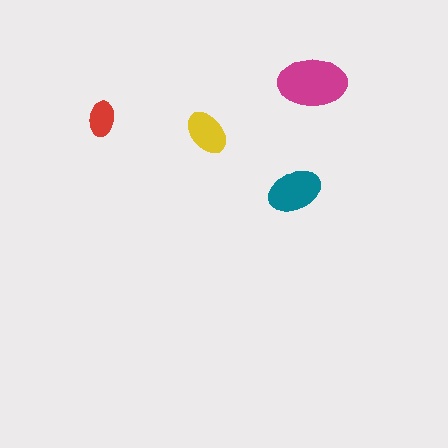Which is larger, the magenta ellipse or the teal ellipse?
The magenta one.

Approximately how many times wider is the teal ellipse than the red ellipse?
About 1.5 times wider.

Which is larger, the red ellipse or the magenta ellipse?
The magenta one.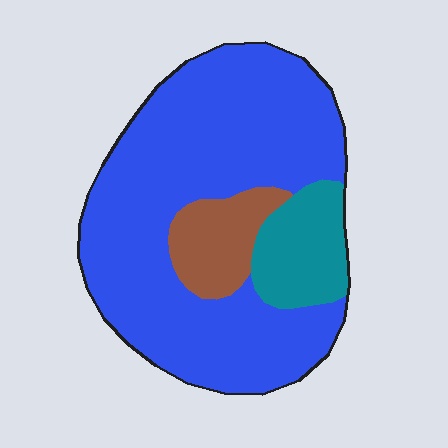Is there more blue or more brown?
Blue.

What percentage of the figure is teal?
Teal takes up about one eighth (1/8) of the figure.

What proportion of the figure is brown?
Brown covers roughly 10% of the figure.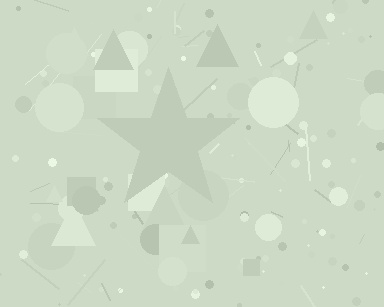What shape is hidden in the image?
A star is hidden in the image.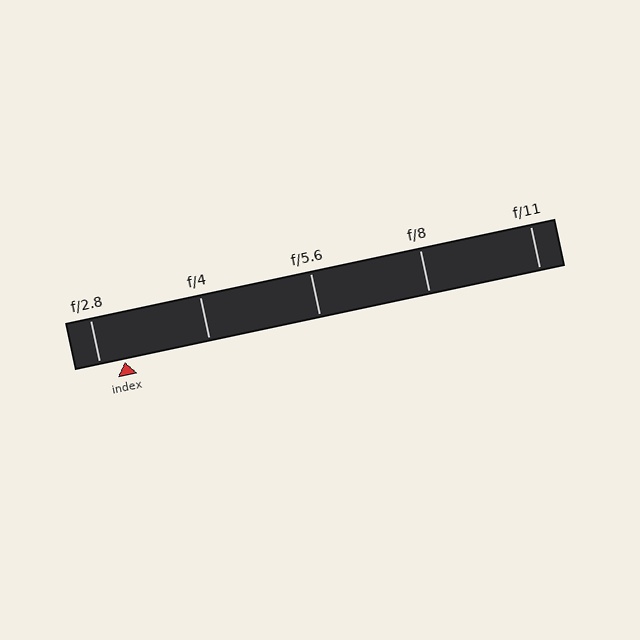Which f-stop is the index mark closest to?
The index mark is closest to f/2.8.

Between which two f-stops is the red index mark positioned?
The index mark is between f/2.8 and f/4.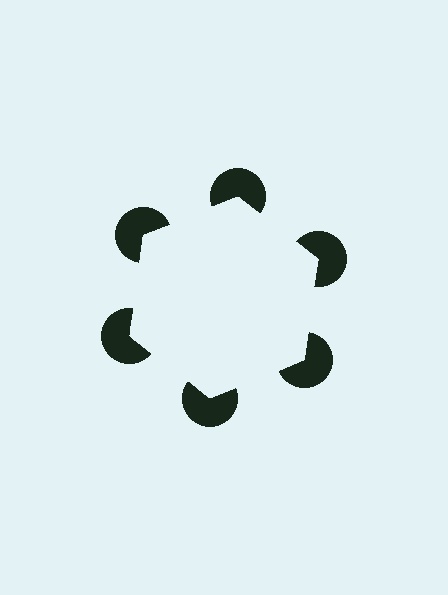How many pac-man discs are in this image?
There are 6 — one at each vertex of the illusory hexagon.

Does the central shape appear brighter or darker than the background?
It typically appears slightly brighter than the background, even though no actual brightness change is drawn.